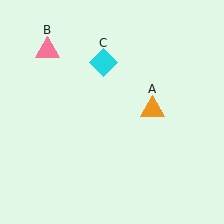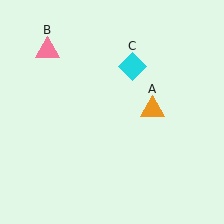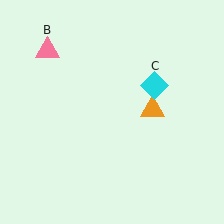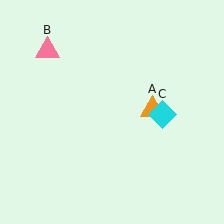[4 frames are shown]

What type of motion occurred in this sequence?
The cyan diamond (object C) rotated clockwise around the center of the scene.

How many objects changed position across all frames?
1 object changed position: cyan diamond (object C).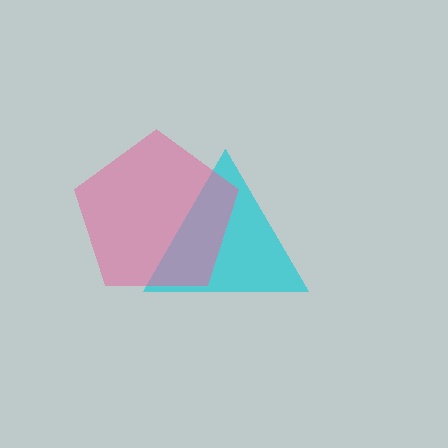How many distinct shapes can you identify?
There are 2 distinct shapes: a cyan triangle, a pink pentagon.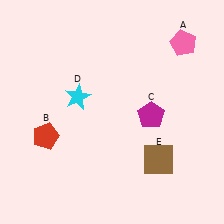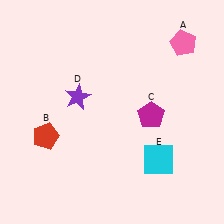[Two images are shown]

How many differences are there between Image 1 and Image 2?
There are 2 differences between the two images.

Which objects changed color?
D changed from cyan to purple. E changed from brown to cyan.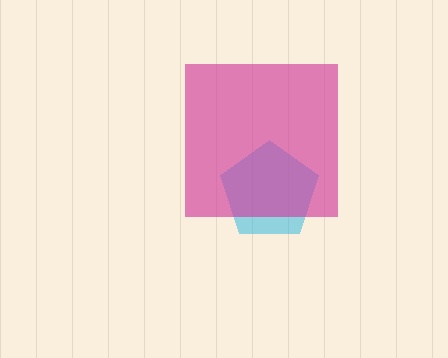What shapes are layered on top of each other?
The layered shapes are: a cyan pentagon, a magenta square.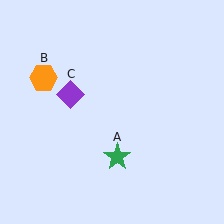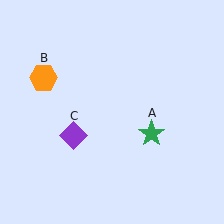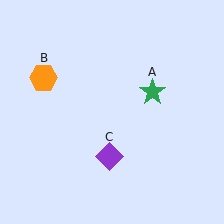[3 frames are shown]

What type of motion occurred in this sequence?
The green star (object A), purple diamond (object C) rotated counterclockwise around the center of the scene.